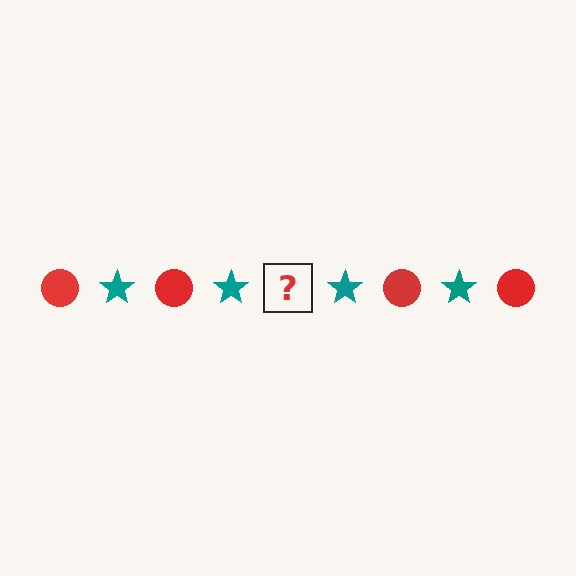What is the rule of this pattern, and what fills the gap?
The rule is that the pattern alternates between red circle and teal star. The gap should be filled with a red circle.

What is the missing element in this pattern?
The missing element is a red circle.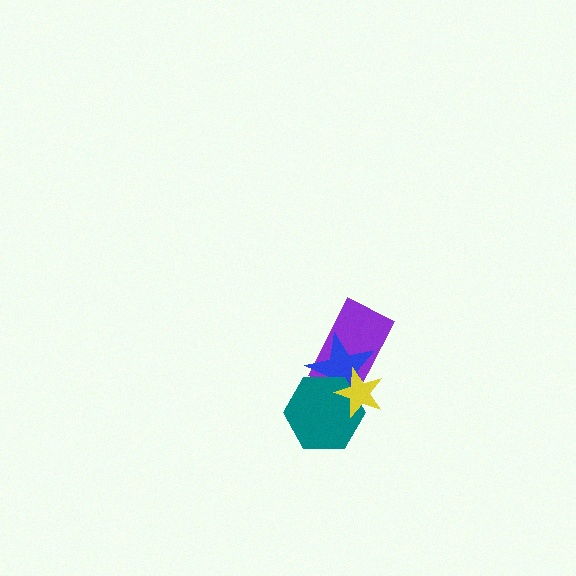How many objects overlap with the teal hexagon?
3 objects overlap with the teal hexagon.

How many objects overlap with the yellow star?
3 objects overlap with the yellow star.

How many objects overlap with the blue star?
3 objects overlap with the blue star.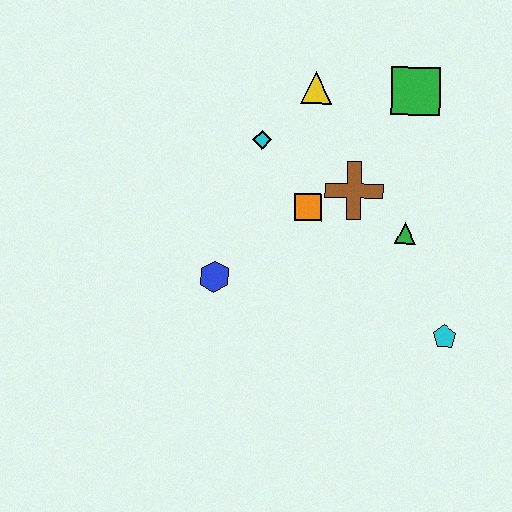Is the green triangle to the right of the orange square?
Yes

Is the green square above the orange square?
Yes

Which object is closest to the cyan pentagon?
The green triangle is closest to the cyan pentagon.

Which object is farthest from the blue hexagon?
The green square is farthest from the blue hexagon.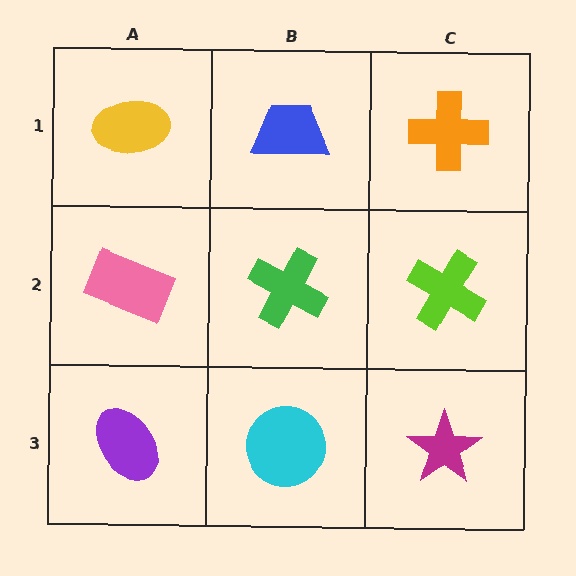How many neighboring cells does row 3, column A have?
2.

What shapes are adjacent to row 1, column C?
A lime cross (row 2, column C), a blue trapezoid (row 1, column B).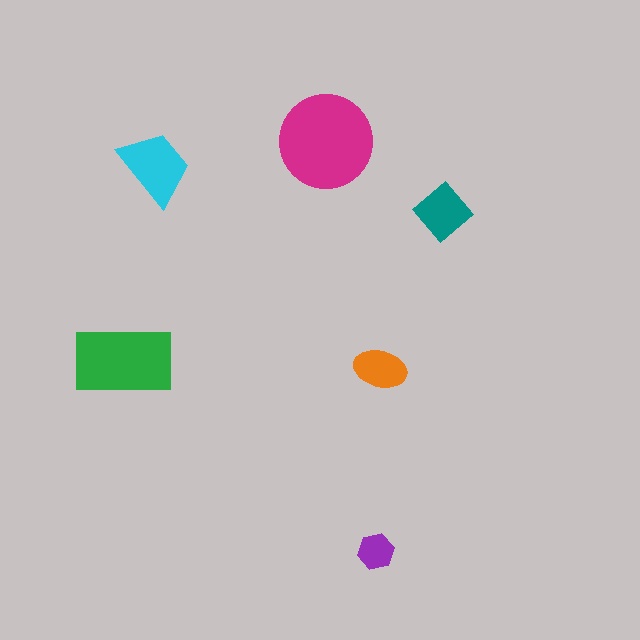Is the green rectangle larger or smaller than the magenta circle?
Smaller.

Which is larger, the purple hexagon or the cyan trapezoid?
The cyan trapezoid.